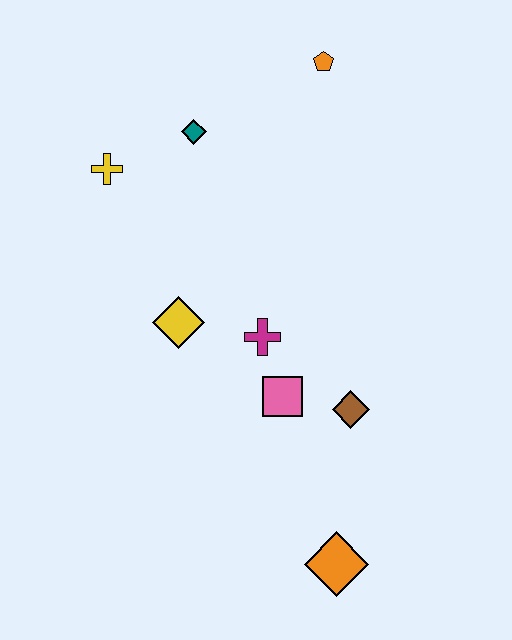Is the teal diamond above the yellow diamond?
Yes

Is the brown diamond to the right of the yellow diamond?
Yes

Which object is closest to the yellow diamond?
The magenta cross is closest to the yellow diamond.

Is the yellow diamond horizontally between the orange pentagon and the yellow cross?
Yes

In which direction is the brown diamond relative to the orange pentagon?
The brown diamond is below the orange pentagon.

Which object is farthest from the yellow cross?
The orange diamond is farthest from the yellow cross.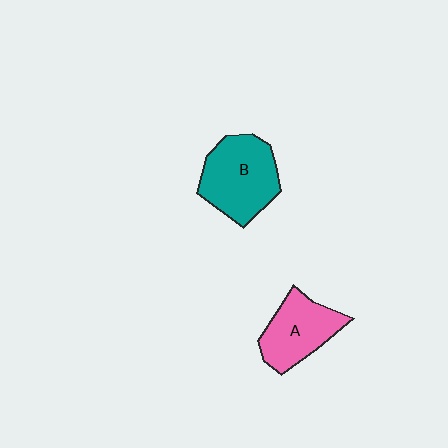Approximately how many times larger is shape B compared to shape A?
Approximately 1.3 times.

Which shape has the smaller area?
Shape A (pink).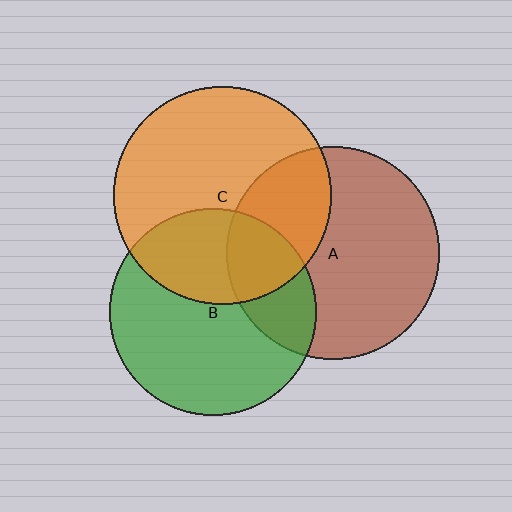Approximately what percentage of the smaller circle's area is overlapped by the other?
Approximately 35%.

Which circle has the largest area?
Circle C (orange).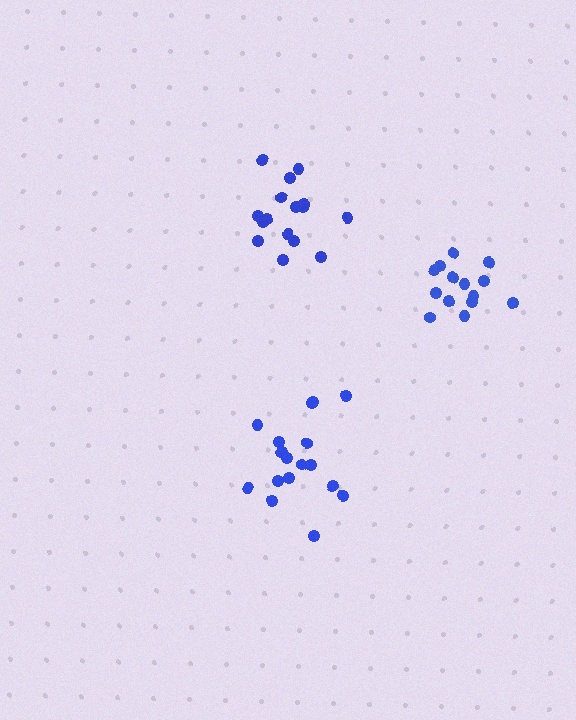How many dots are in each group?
Group 1: 14 dots, Group 2: 16 dots, Group 3: 17 dots (47 total).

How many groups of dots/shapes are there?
There are 3 groups.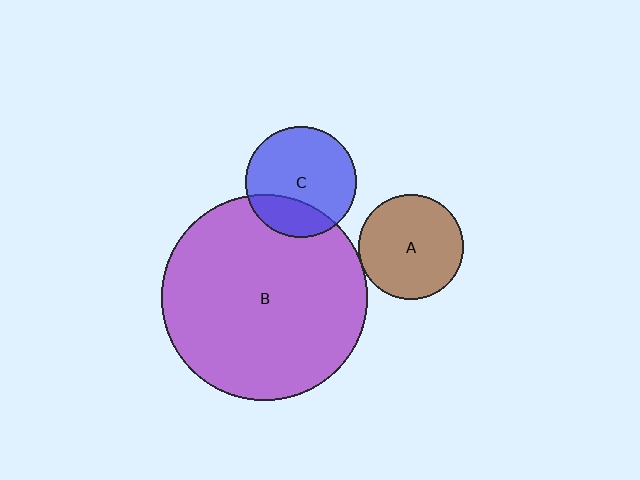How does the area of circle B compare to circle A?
Approximately 3.9 times.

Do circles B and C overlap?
Yes.